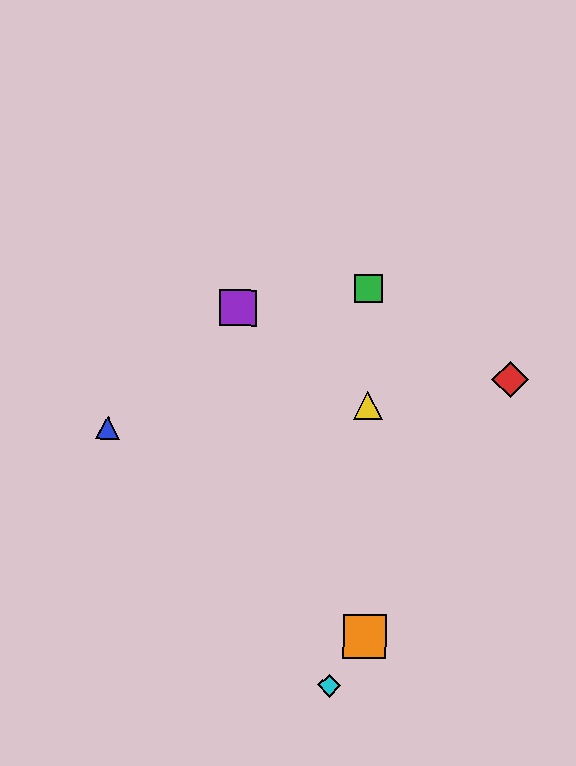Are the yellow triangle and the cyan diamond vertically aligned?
No, the yellow triangle is at x≈368 and the cyan diamond is at x≈329.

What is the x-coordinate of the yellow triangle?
The yellow triangle is at x≈368.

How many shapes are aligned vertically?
3 shapes (the green square, the yellow triangle, the orange square) are aligned vertically.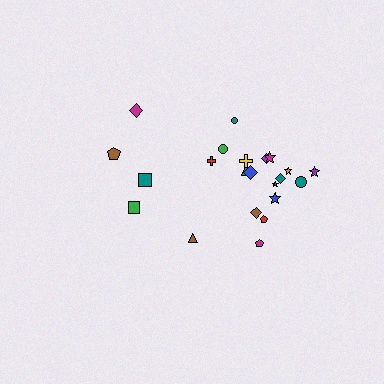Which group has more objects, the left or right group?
The right group.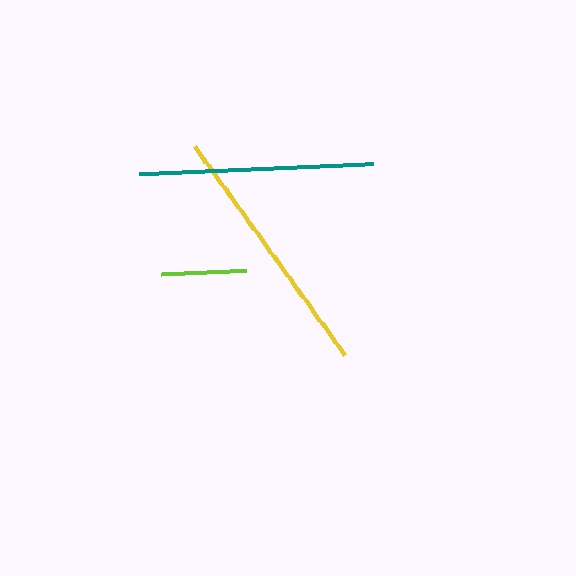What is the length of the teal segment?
The teal segment is approximately 234 pixels long.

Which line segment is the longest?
The yellow line is the longest at approximately 257 pixels.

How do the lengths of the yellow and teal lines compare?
The yellow and teal lines are approximately the same length.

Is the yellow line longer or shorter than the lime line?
The yellow line is longer than the lime line.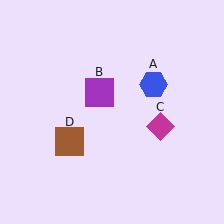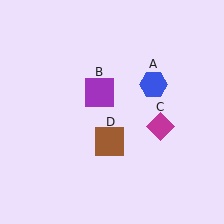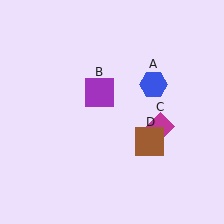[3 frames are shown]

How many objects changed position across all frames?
1 object changed position: brown square (object D).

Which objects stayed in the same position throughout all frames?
Blue hexagon (object A) and purple square (object B) and magenta diamond (object C) remained stationary.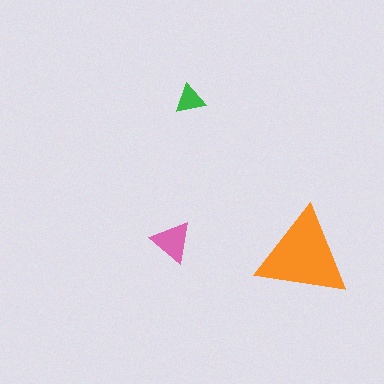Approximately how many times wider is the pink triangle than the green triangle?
About 1.5 times wider.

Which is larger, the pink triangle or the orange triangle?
The orange one.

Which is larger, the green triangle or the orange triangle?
The orange one.